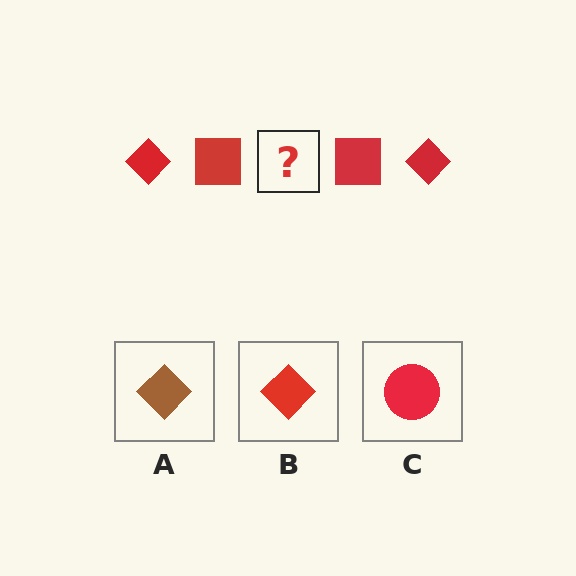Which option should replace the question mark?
Option B.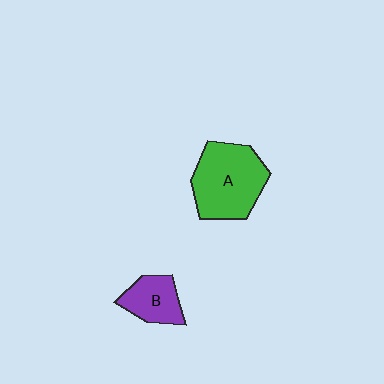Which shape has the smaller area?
Shape B (purple).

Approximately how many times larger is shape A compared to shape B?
Approximately 2.0 times.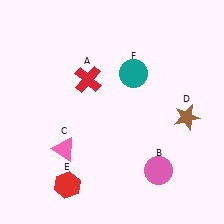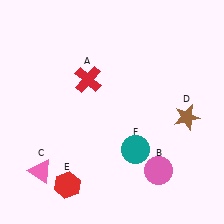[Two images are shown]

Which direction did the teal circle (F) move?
The teal circle (F) moved down.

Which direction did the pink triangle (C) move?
The pink triangle (C) moved left.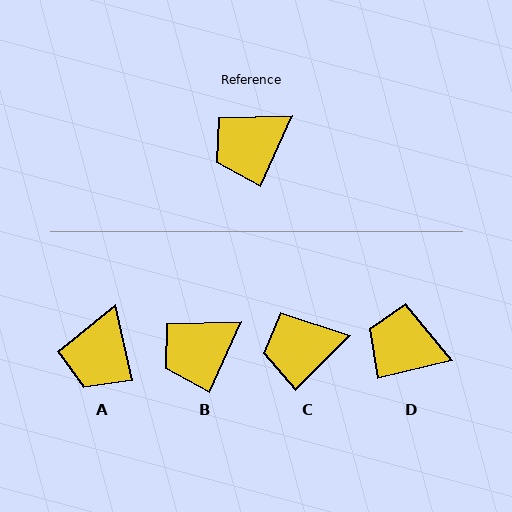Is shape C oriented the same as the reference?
No, it is off by about 21 degrees.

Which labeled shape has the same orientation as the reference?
B.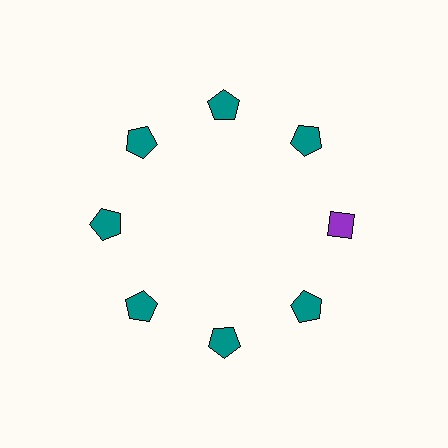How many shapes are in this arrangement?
There are 8 shapes arranged in a ring pattern.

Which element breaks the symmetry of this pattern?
The purple diamond at roughly the 3 o'clock position breaks the symmetry. All other shapes are teal pentagons.